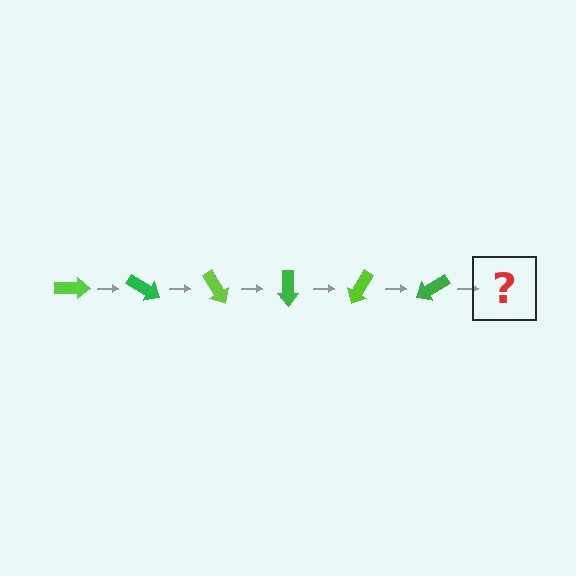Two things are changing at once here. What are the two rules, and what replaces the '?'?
The two rules are that it rotates 30 degrees each step and the color cycles through lime and green. The '?' should be a lime arrow, rotated 180 degrees from the start.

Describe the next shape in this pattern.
It should be a lime arrow, rotated 180 degrees from the start.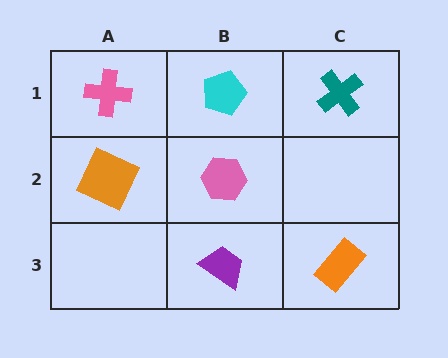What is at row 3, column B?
A purple trapezoid.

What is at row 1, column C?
A teal cross.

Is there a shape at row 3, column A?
No, that cell is empty.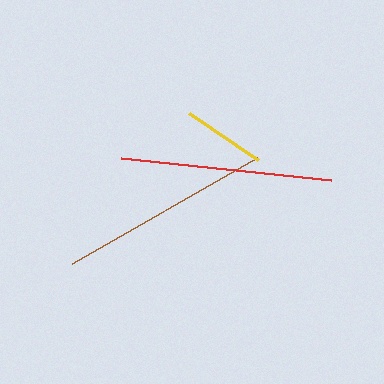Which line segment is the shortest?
The yellow line is the shortest at approximately 83 pixels.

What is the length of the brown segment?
The brown segment is approximately 213 pixels long.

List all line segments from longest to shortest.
From longest to shortest: brown, red, yellow.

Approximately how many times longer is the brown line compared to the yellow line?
The brown line is approximately 2.6 times the length of the yellow line.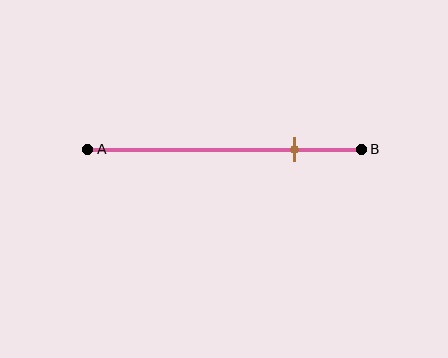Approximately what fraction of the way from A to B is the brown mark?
The brown mark is approximately 75% of the way from A to B.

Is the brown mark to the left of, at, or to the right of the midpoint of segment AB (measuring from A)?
The brown mark is to the right of the midpoint of segment AB.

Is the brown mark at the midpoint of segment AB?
No, the mark is at about 75% from A, not at the 50% midpoint.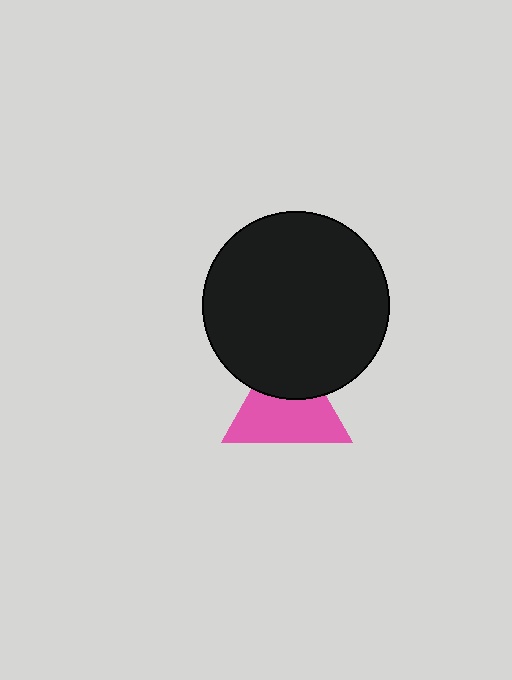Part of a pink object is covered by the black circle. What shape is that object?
It is a triangle.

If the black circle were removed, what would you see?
You would see the complete pink triangle.